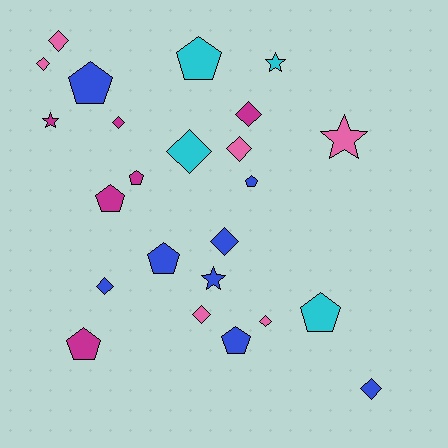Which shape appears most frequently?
Diamond, with 11 objects.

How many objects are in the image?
There are 24 objects.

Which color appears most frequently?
Blue, with 8 objects.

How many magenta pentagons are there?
There are 3 magenta pentagons.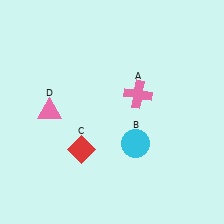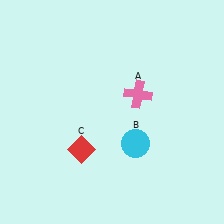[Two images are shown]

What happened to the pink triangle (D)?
The pink triangle (D) was removed in Image 2. It was in the top-left area of Image 1.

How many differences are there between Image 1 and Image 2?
There is 1 difference between the two images.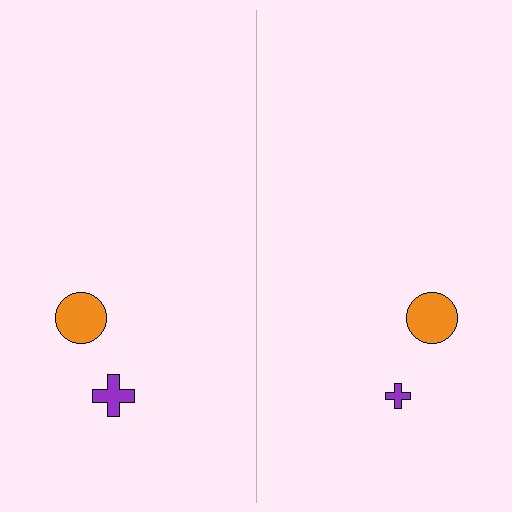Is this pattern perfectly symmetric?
No, the pattern is not perfectly symmetric. The purple cross on the right side has a different size than its mirror counterpart.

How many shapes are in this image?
There are 4 shapes in this image.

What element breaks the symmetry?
The purple cross on the right side has a different size than its mirror counterpart.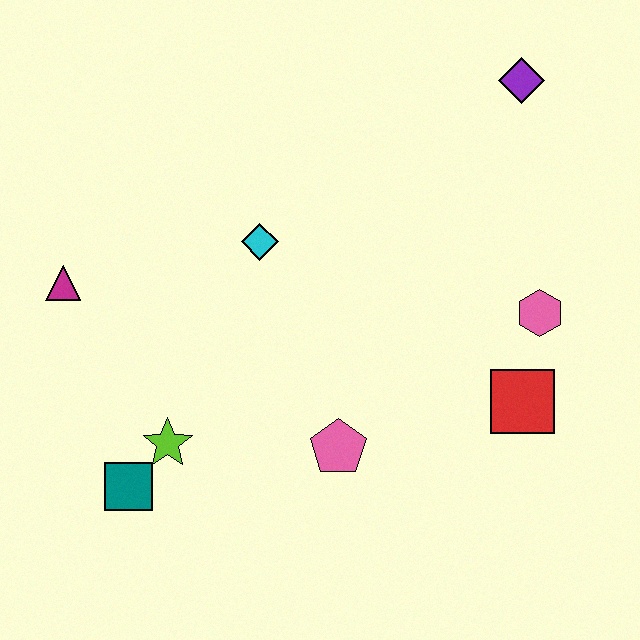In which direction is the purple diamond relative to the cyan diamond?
The purple diamond is to the right of the cyan diamond.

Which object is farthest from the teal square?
The purple diamond is farthest from the teal square.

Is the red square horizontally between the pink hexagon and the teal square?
Yes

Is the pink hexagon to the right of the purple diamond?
Yes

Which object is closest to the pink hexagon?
The red square is closest to the pink hexagon.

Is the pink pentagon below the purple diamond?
Yes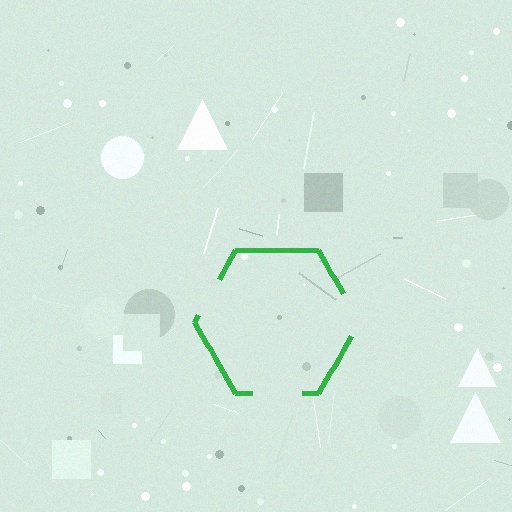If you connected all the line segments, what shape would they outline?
They would outline a hexagon.